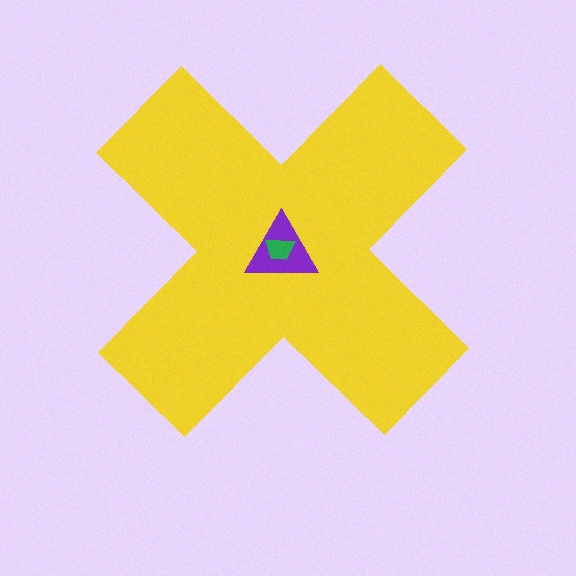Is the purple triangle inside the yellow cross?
Yes.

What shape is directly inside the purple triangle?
The green trapezoid.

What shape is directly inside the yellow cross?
The purple triangle.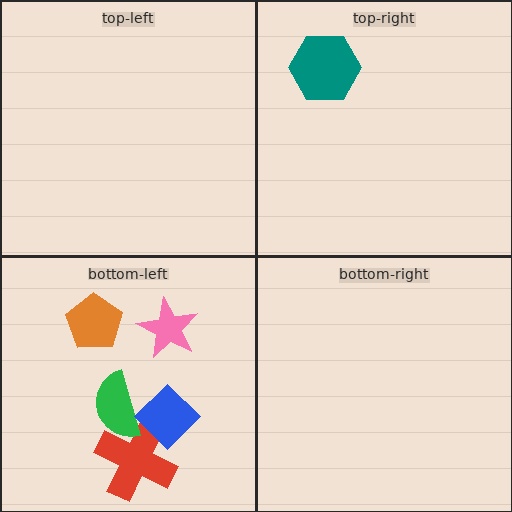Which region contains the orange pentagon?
The bottom-left region.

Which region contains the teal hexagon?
The top-right region.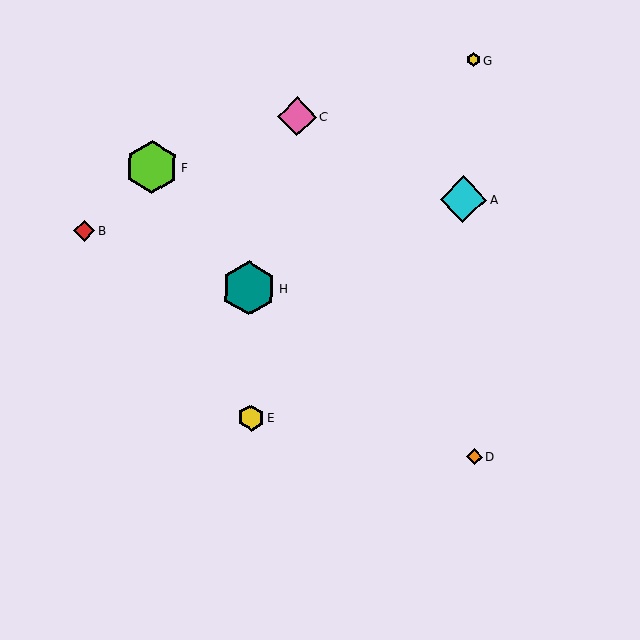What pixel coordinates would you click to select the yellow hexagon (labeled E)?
Click at (251, 418) to select the yellow hexagon E.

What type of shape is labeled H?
Shape H is a teal hexagon.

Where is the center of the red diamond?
The center of the red diamond is at (84, 231).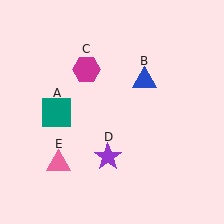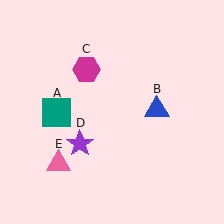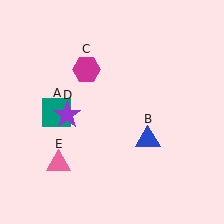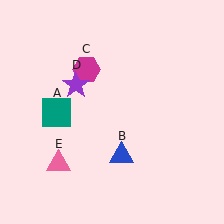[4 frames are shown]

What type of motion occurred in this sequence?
The blue triangle (object B), purple star (object D) rotated clockwise around the center of the scene.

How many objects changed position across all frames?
2 objects changed position: blue triangle (object B), purple star (object D).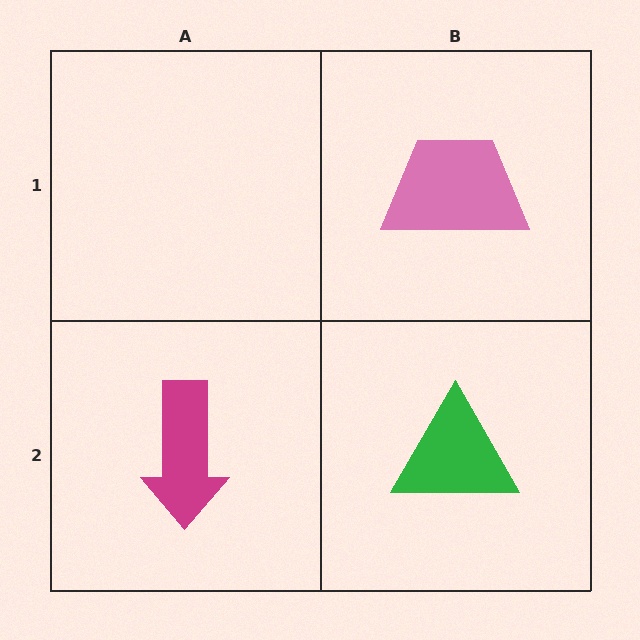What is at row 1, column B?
A pink trapezoid.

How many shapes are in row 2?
2 shapes.